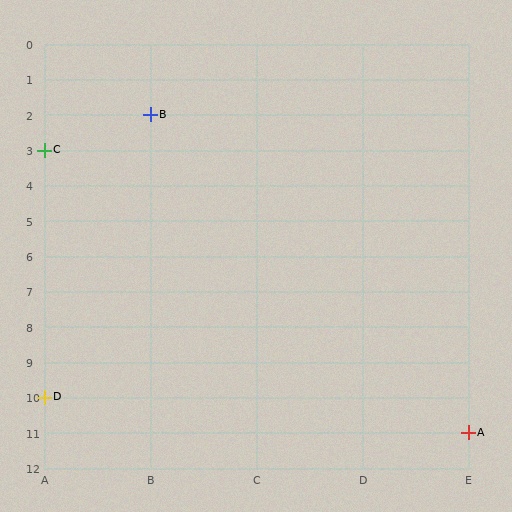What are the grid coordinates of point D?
Point D is at grid coordinates (A, 10).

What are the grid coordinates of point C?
Point C is at grid coordinates (A, 3).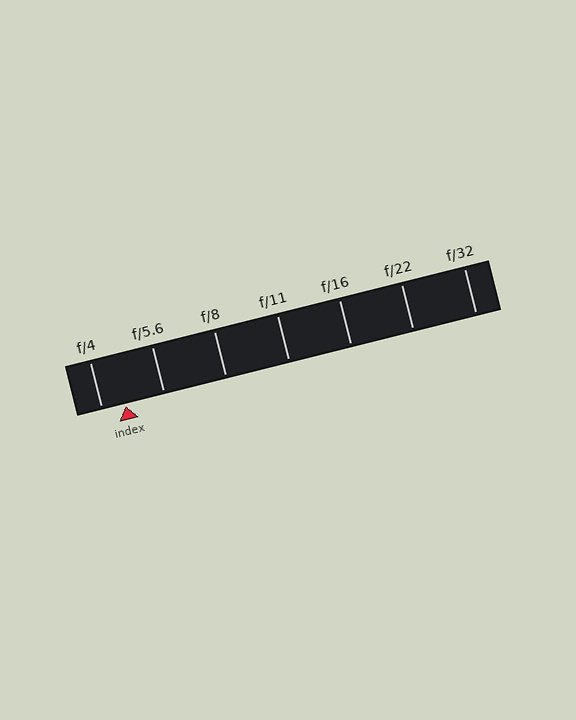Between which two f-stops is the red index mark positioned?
The index mark is between f/4 and f/5.6.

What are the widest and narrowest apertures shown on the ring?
The widest aperture shown is f/4 and the narrowest is f/32.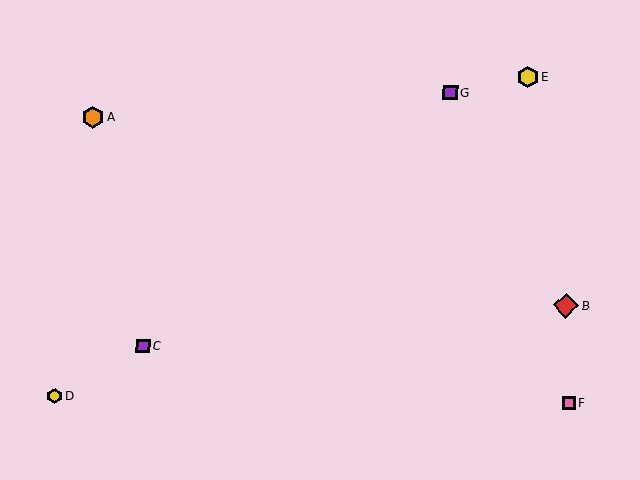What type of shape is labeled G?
Shape G is a purple square.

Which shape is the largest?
The red diamond (labeled B) is the largest.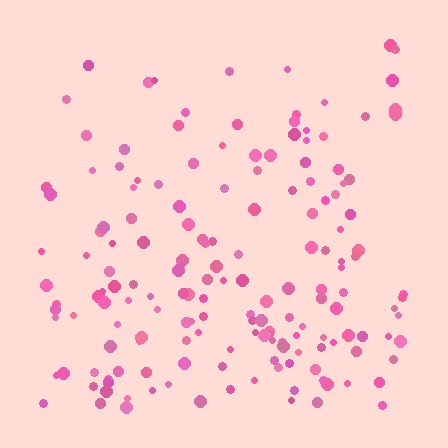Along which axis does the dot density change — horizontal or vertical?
Vertical.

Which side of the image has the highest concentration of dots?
The bottom.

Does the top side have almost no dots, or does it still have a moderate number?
Still a moderate number, just noticeably fewer than the bottom.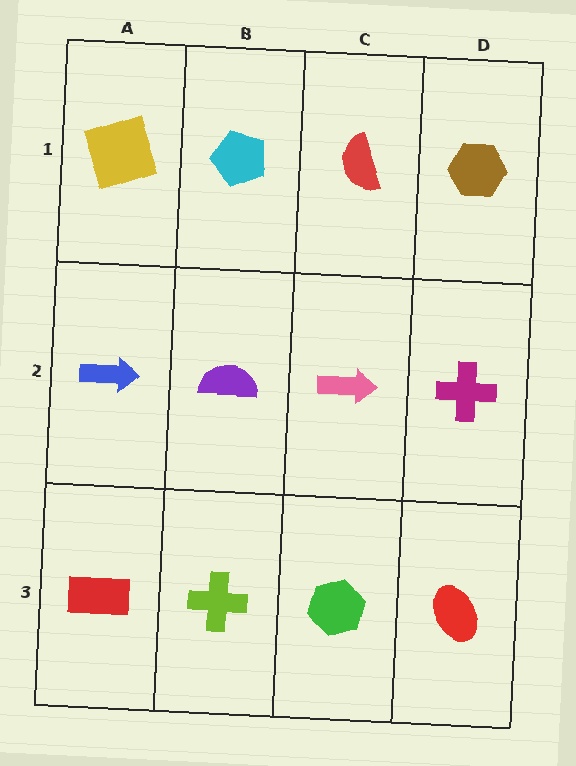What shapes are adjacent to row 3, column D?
A magenta cross (row 2, column D), a green hexagon (row 3, column C).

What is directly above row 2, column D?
A brown hexagon.